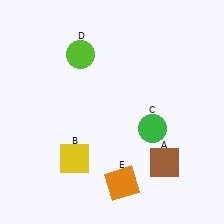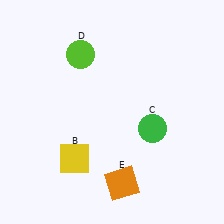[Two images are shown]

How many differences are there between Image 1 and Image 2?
There is 1 difference between the two images.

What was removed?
The brown square (A) was removed in Image 2.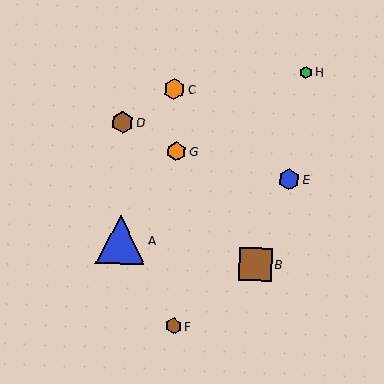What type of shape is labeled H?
Shape H is a green hexagon.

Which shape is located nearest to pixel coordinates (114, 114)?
The brown hexagon (labeled D) at (123, 122) is nearest to that location.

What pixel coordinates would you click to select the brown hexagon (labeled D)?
Click at (123, 122) to select the brown hexagon D.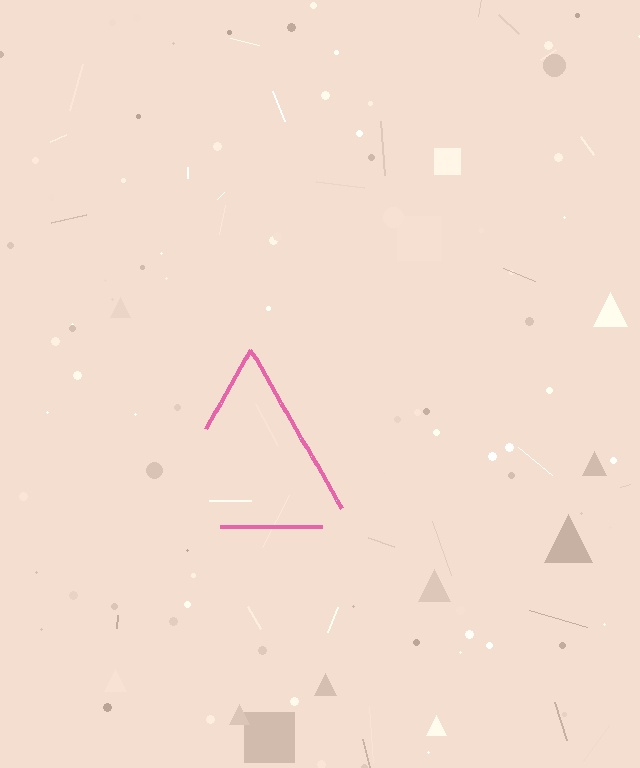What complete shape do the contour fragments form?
The contour fragments form a triangle.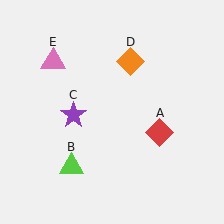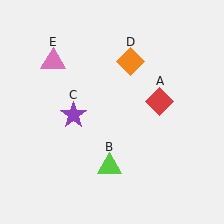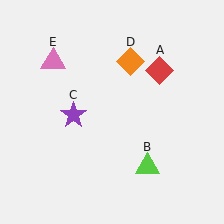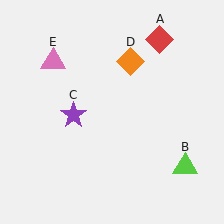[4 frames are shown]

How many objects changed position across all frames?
2 objects changed position: red diamond (object A), lime triangle (object B).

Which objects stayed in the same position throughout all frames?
Purple star (object C) and orange diamond (object D) and pink triangle (object E) remained stationary.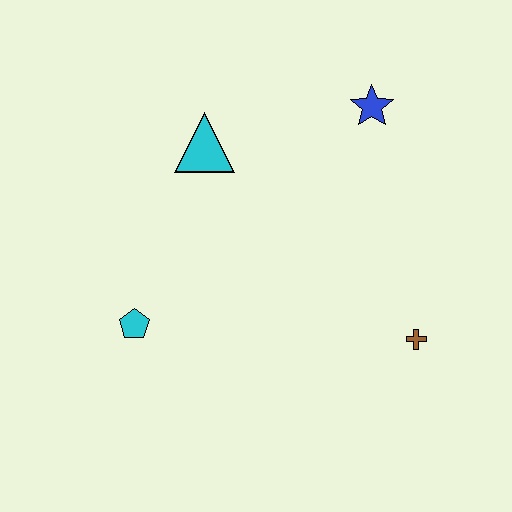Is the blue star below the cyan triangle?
No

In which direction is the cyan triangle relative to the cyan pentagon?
The cyan triangle is above the cyan pentagon.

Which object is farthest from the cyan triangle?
The brown cross is farthest from the cyan triangle.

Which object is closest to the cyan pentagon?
The cyan triangle is closest to the cyan pentagon.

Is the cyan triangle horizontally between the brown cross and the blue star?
No